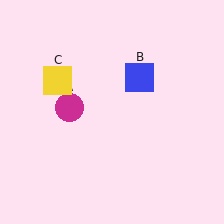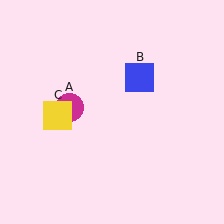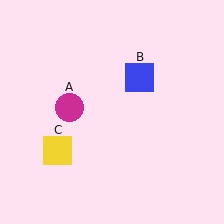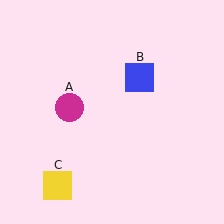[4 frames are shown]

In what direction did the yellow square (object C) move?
The yellow square (object C) moved down.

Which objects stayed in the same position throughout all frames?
Magenta circle (object A) and blue square (object B) remained stationary.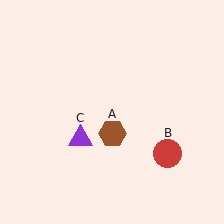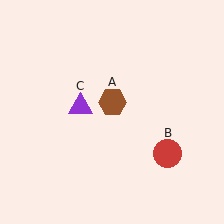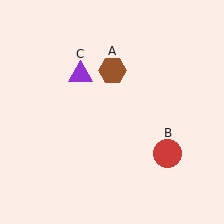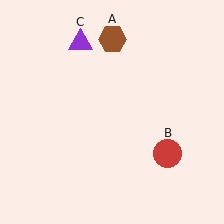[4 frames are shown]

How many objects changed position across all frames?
2 objects changed position: brown hexagon (object A), purple triangle (object C).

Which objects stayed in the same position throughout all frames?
Red circle (object B) remained stationary.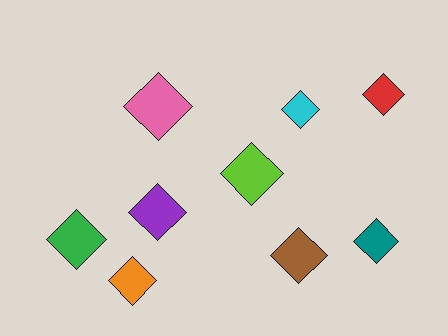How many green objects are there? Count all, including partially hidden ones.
There is 1 green object.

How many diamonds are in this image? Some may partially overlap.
There are 9 diamonds.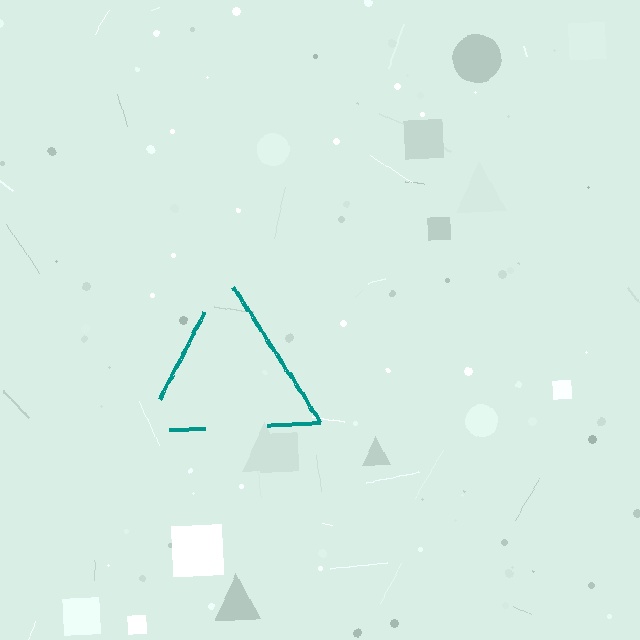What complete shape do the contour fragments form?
The contour fragments form a triangle.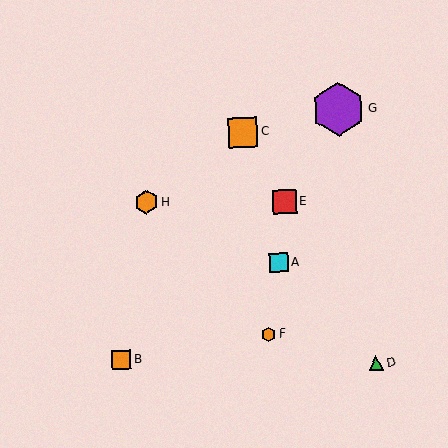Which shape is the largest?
The purple hexagon (labeled G) is the largest.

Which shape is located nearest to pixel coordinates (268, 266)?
The cyan square (labeled A) at (279, 262) is nearest to that location.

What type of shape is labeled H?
Shape H is an orange hexagon.